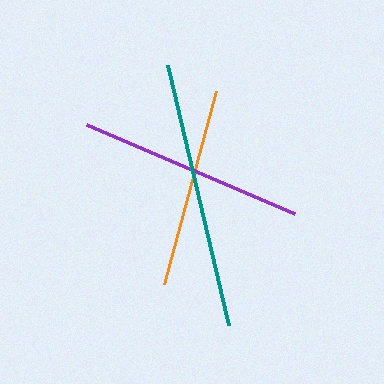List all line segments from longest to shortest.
From longest to shortest: teal, purple, orange.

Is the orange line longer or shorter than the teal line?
The teal line is longer than the orange line.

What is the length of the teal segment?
The teal segment is approximately 268 pixels long.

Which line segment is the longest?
The teal line is the longest at approximately 268 pixels.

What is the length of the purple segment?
The purple segment is approximately 226 pixels long.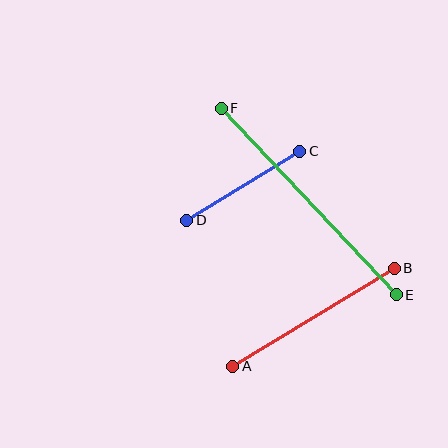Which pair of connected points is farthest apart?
Points E and F are farthest apart.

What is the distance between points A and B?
The distance is approximately 189 pixels.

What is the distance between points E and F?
The distance is approximately 256 pixels.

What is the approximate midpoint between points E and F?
The midpoint is at approximately (309, 202) pixels.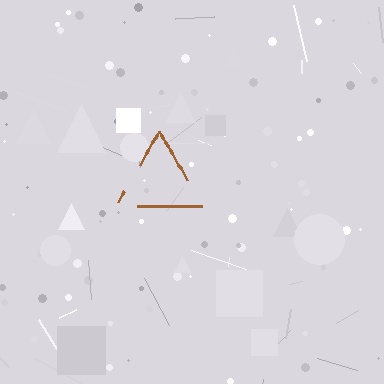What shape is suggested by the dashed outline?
The dashed outline suggests a triangle.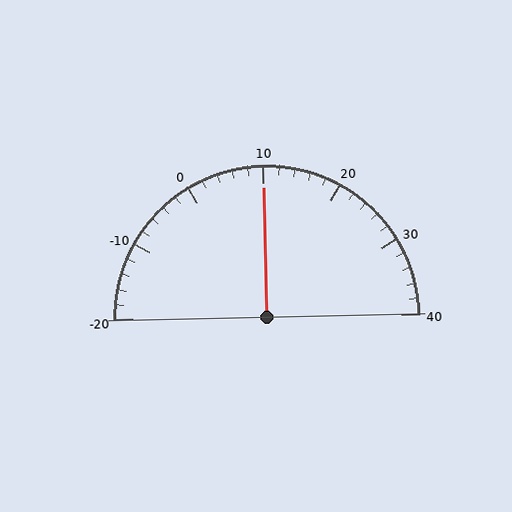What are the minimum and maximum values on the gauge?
The gauge ranges from -20 to 40.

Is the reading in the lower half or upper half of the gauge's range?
The reading is in the upper half of the range (-20 to 40).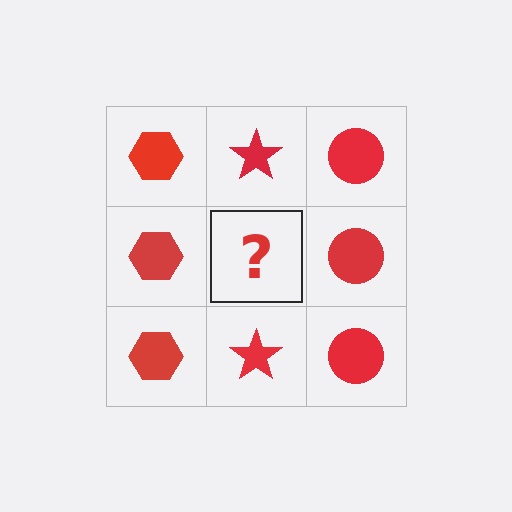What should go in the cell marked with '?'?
The missing cell should contain a red star.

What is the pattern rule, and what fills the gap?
The rule is that each column has a consistent shape. The gap should be filled with a red star.